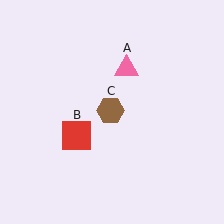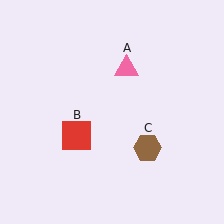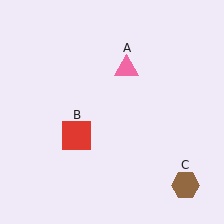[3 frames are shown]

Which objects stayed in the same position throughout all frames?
Pink triangle (object A) and red square (object B) remained stationary.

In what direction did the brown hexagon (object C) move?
The brown hexagon (object C) moved down and to the right.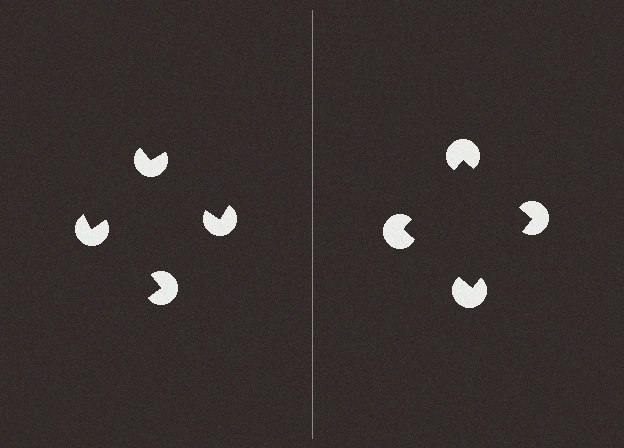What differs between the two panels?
The pac-man discs are positioned identically on both sides; only the wedge orientations differ. On the right they align to a square; on the left they are misaligned.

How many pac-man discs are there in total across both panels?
8 — 4 on each side.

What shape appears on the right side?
An illusory square.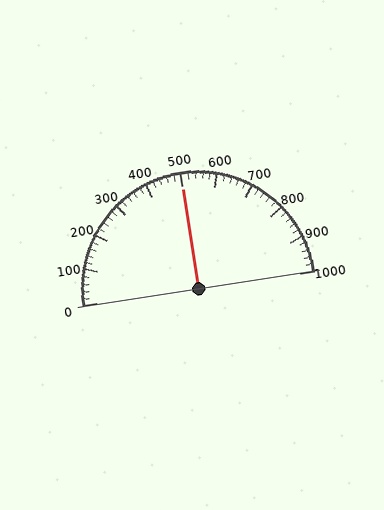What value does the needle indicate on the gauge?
The needle indicates approximately 500.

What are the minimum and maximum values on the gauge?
The gauge ranges from 0 to 1000.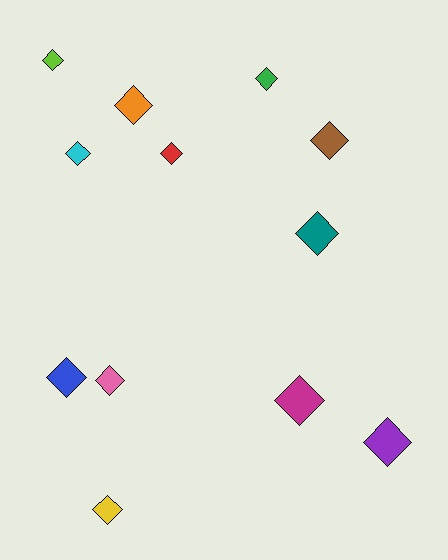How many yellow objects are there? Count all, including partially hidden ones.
There is 1 yellow object.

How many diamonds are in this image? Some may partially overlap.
There are 12 diamonds.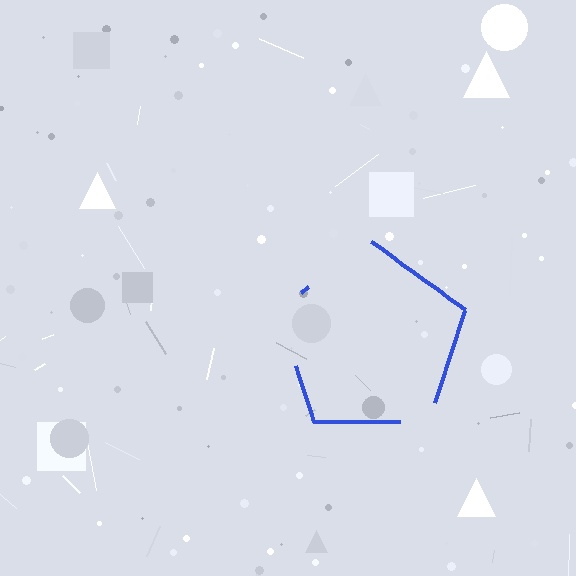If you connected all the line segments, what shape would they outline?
They would outline a pentagon.